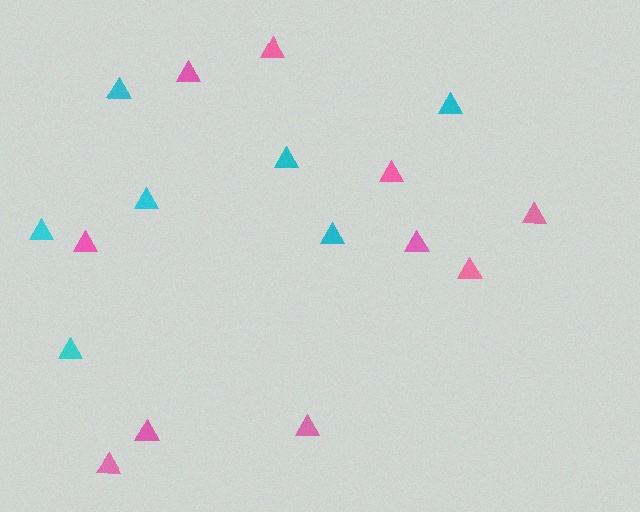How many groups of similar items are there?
There are 2 groups: one group of pink triangles (10) and one group of cyan triangles (7).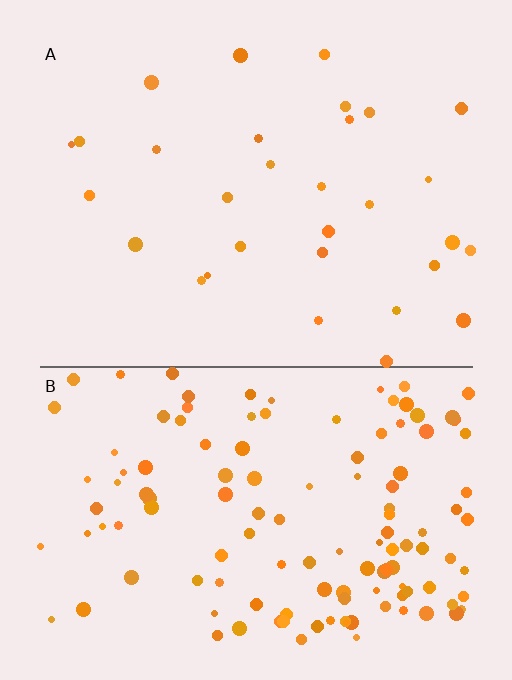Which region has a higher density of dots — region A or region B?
B (the bottom).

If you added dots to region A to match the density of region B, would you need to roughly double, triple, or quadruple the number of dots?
Approximately quadruple.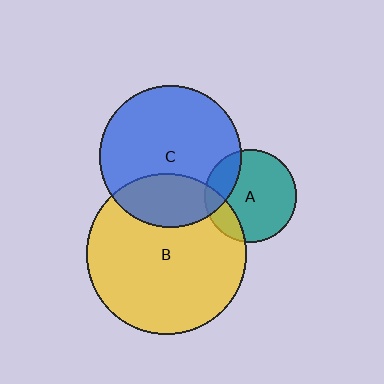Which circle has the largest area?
Circle B (yellow).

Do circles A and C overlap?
Yes.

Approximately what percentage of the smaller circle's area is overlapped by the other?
Approximately 20%.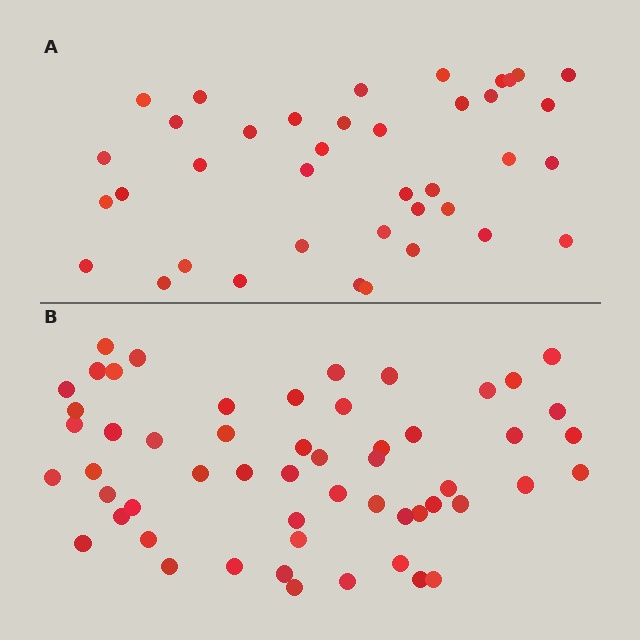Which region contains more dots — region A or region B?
Region B (the bottom region) has more dots.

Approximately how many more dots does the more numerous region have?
Region B has approximately 15 more dots than region A.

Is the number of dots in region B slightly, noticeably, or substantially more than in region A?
Region B has noticeably more, but not dramatically so. The ratio is roughly 1.4 to 1.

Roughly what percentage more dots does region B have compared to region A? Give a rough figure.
About 40% more.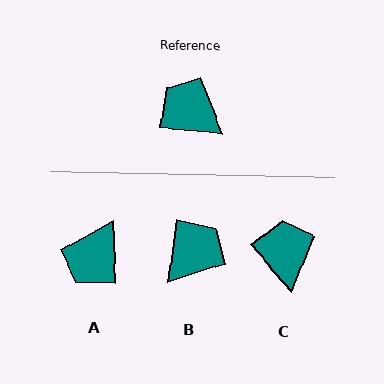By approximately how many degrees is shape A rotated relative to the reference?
Approximately 97 degrees counter-clockwise.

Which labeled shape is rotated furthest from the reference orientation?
A, about 97 degrees away.